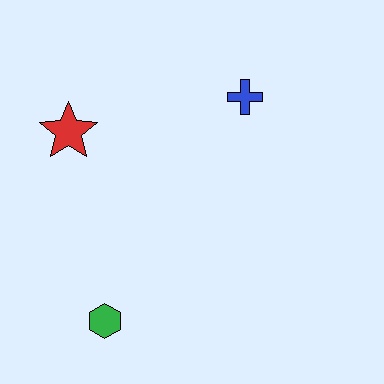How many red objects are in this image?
There is 1 red object.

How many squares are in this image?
There are no squares.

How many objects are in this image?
There are 3 objects.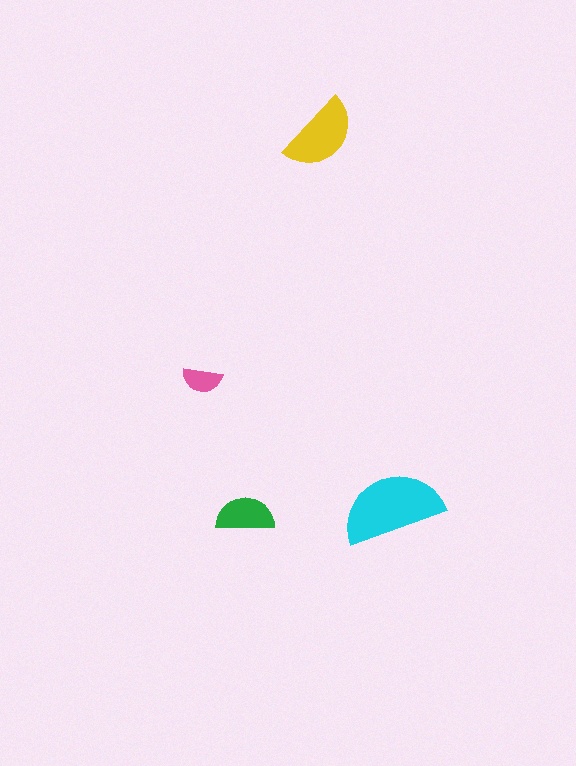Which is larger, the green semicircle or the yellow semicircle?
The yellow one.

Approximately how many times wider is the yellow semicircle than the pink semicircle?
About 2 times wider.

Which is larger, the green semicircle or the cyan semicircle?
The cyan one.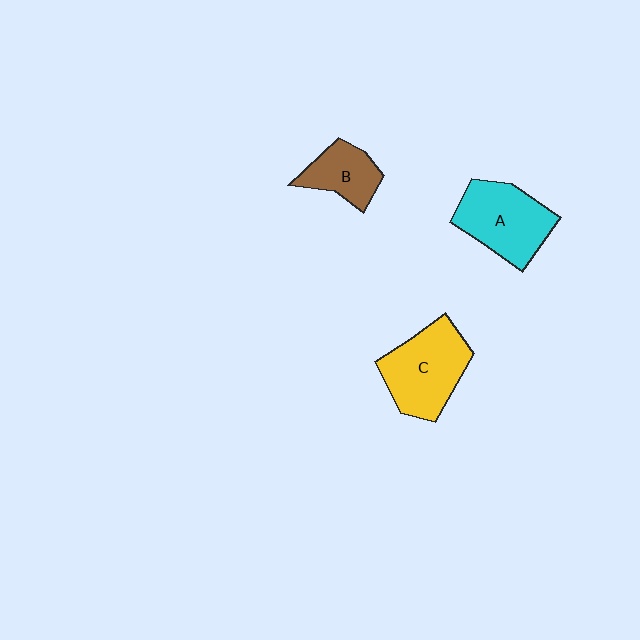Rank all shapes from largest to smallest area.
From largest to smallest: C (yellow), A (cyan), B (brown).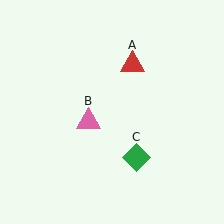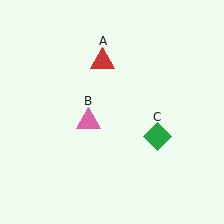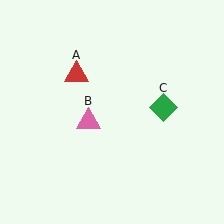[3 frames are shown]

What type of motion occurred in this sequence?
The red triangle (object A), green diamond (object C) rotated counterclockwise around the center of the scene.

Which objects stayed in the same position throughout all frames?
Pink triangle (object B) remained stationary.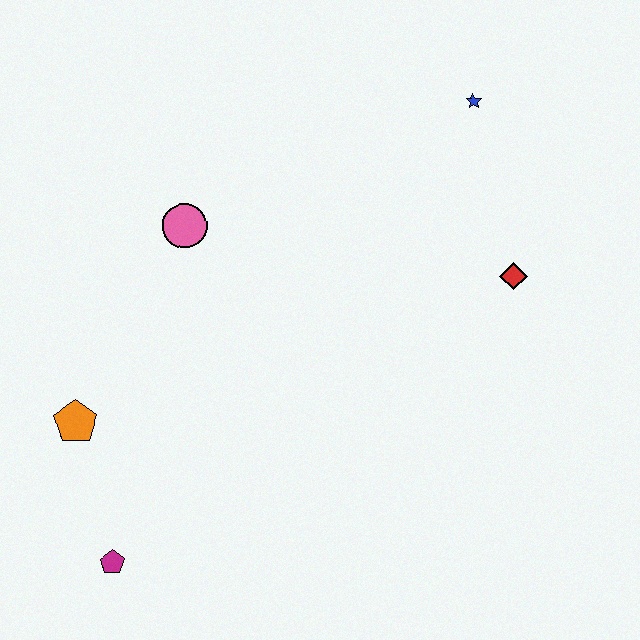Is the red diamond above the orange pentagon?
Yes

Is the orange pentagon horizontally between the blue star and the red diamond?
No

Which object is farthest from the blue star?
The magenta pentagon is farthest from the blue star.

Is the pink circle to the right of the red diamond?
No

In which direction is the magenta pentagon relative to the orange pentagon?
The magenta pentagon is below the orange pentagon.